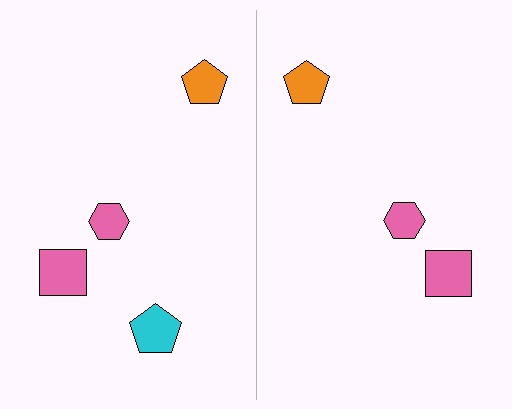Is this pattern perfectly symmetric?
No, the pattern is not perfectly symmetric. A cyan pentagon is missing from the right side.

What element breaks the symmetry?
A cyan pentagon is missing from the right side.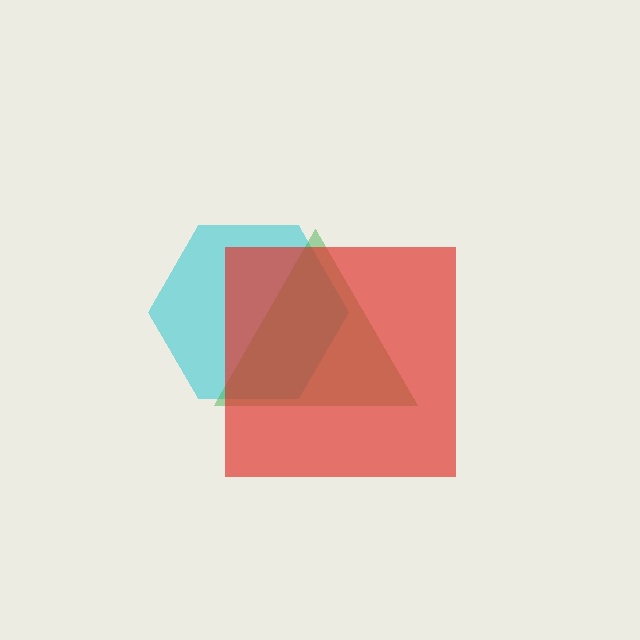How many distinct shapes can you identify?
There are 3 distinct shapes: a cyan hexagon, a green triangle, a red square.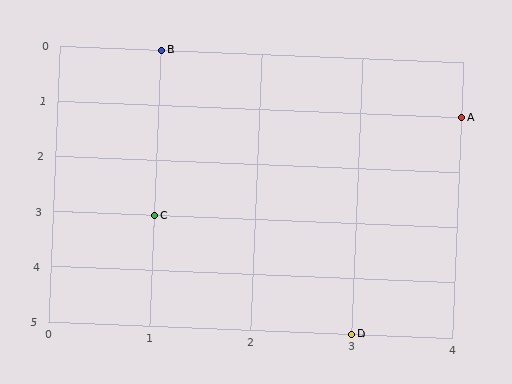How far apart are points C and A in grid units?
Points C and A are 3 columns and 2 rows apart (about 3.6 grid units diagonally).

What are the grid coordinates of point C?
Point C is at grid coordinates (1, 3).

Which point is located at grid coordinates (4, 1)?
Point A is at (4, 1).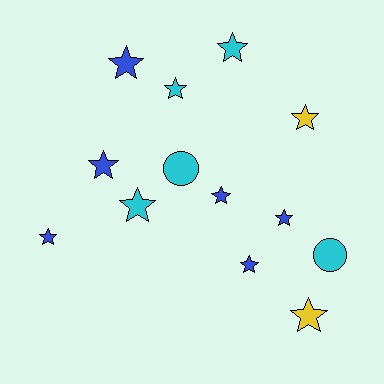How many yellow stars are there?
There are 2 yellow stars.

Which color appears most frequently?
Blue, with 6 objects.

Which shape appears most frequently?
Star, with 11 objects.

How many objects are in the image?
There are 13 objects.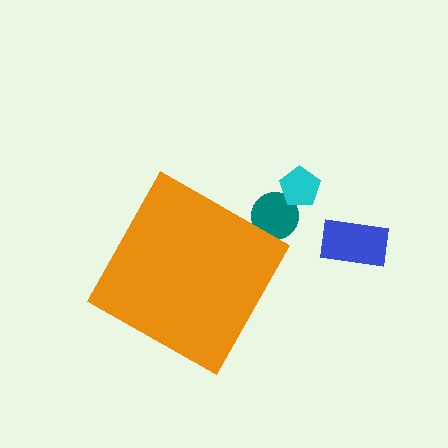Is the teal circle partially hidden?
Yes, the teal circle is partially hidden behind the orange diamond.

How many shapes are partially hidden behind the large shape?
1 shape is partially hidden.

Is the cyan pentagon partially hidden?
No, the cyan pentagon is fully visible.